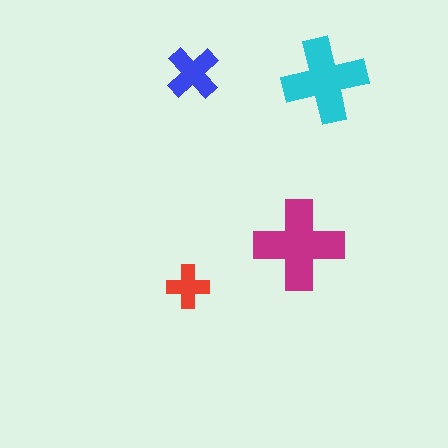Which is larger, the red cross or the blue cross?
The blue one.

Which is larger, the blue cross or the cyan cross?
The cyan one.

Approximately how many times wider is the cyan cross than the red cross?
About 2 times wider.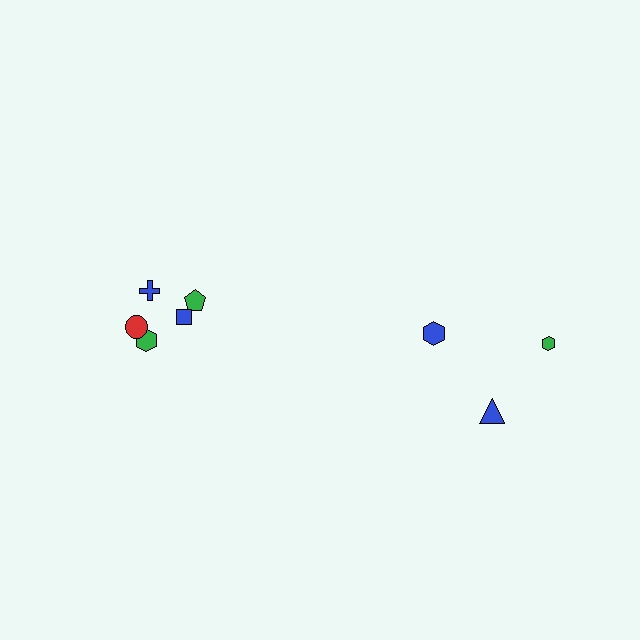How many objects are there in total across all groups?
There are 8 objects.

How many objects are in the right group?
There are 3 objects.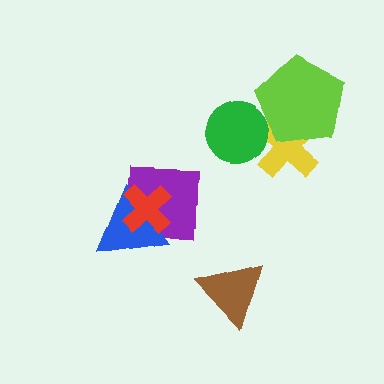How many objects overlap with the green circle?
1 object overlaps with the green circle.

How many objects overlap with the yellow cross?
2 objects overlap with the yellow cross.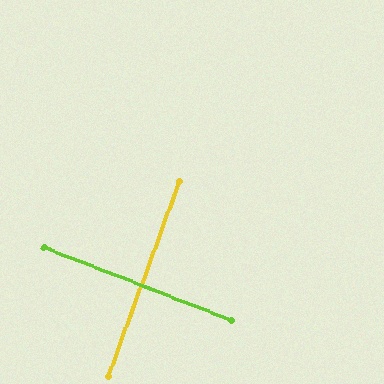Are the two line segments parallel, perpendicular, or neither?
Perpendicular — they meet at approximately 89°.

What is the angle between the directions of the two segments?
Approximately 89 degrees.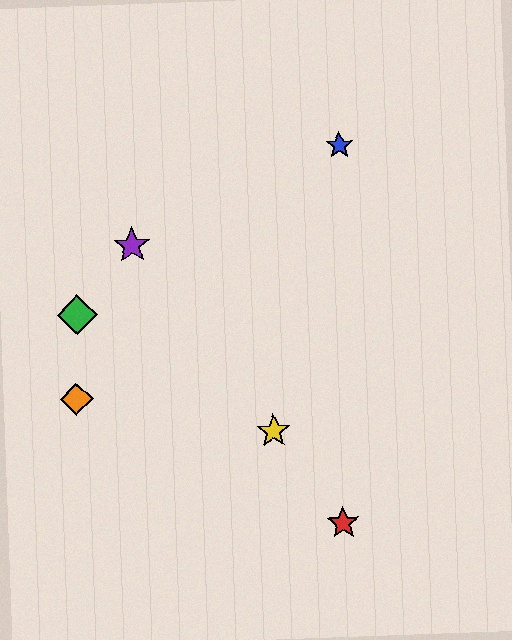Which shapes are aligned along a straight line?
The red star, the yellow star, the purple star are aligned along a straight line.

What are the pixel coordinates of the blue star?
The blue star is at (339, 145).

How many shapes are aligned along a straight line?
3 shapes (the red star, the yellow star, the purple star) are aligned along a straight line.